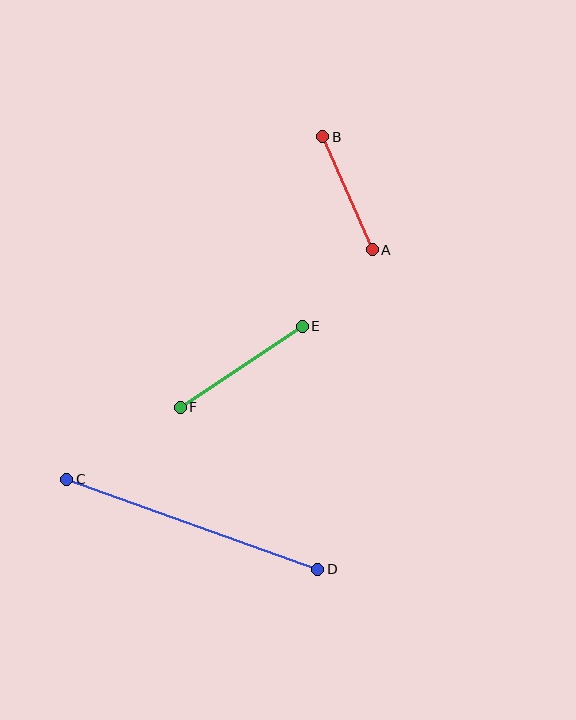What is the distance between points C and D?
The distance is approximately 267 pixels.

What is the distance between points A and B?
The distance is approximately 123 pixels.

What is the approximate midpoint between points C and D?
The midpoint is at approximately (192, 524) pixels.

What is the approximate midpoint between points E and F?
The midpoint is at approximately (241, 367) pixels.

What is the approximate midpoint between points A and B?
The midpoint is at approximately (347, 193) pixels.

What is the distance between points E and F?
The distance is approximately 146 pixels.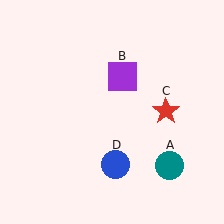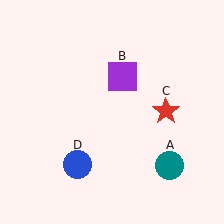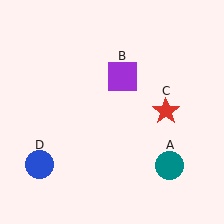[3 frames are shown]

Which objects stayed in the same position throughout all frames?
Teal circle (object A) and purple square (object B) and red star (object C) remained stationary.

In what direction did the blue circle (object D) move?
The blue circle (object D) moved left.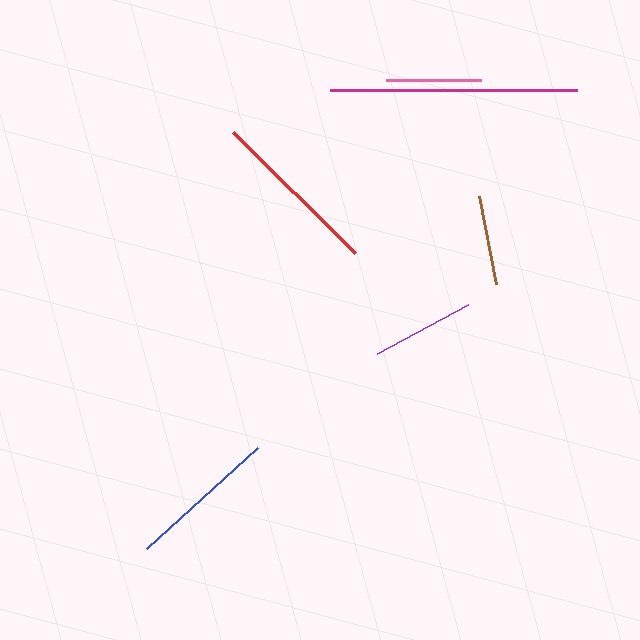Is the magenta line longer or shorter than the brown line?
The magenta line is longer than the brown line.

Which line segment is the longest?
The magenta line is the longest at approximately 248 pixels.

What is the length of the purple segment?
The purple segment is approximately 103 pixels long.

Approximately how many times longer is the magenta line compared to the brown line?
The magenta line is approximately 2.8 times the length of the brown line.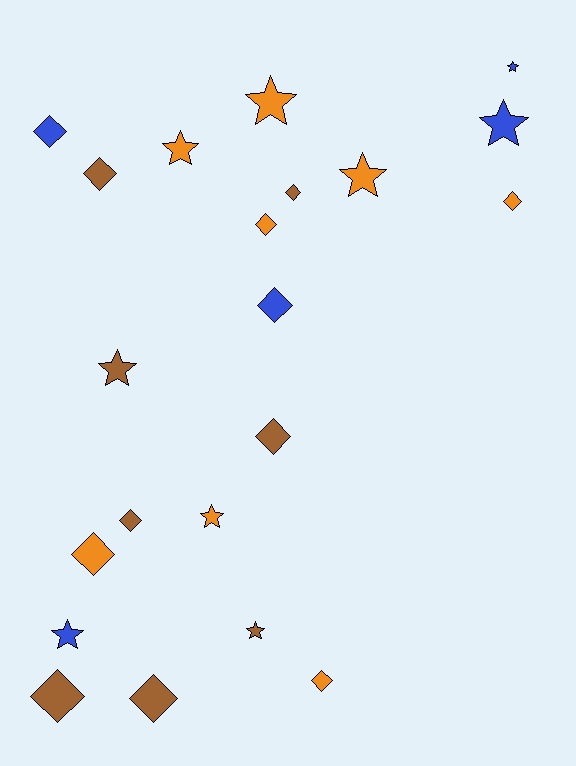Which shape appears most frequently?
Diamond, with 12 objects.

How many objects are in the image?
There are 21 objects.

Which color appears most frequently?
Orange, with 8 objects.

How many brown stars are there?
There are 2 brown stars.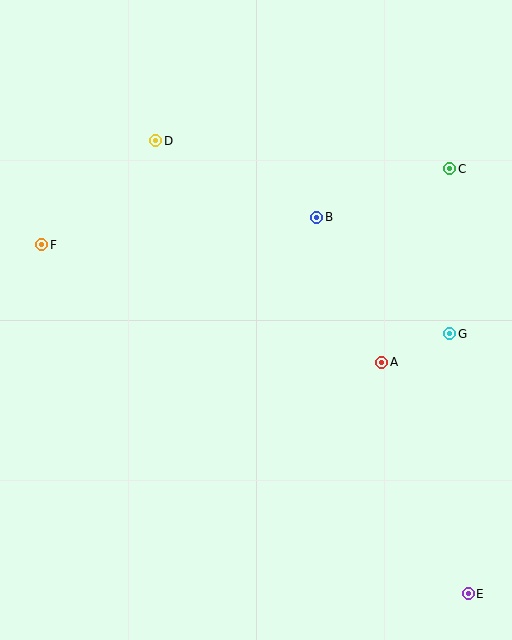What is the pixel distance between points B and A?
The distance between B and A is 159 pixels.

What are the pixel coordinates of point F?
Point F is at (42, 245).